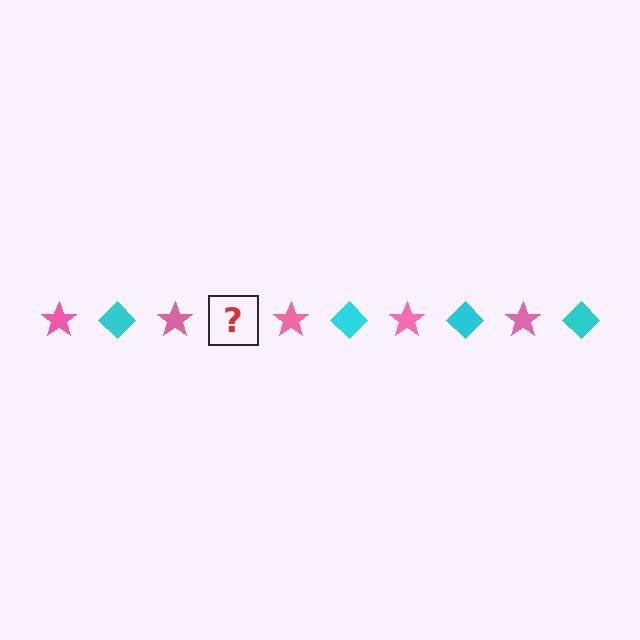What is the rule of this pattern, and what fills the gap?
The rule is that the pattern alternates between pink star and cyan diamond. The gap should be filled with a cyan diamond.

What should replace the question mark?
The question mark should be replaced with a cyan diamond.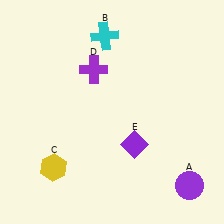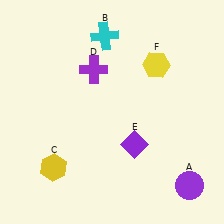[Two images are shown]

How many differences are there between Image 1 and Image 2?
There is 1 difference between the two images.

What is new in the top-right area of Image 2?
A yellow hexagon (F) was added in the top-right area of Image 2.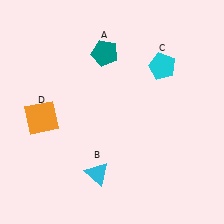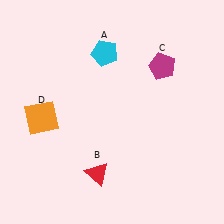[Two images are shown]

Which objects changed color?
A changed from teal to cyan. B changed from cyan to red. C changed from cyan to magenta.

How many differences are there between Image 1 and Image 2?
There are 3 differences between the two images.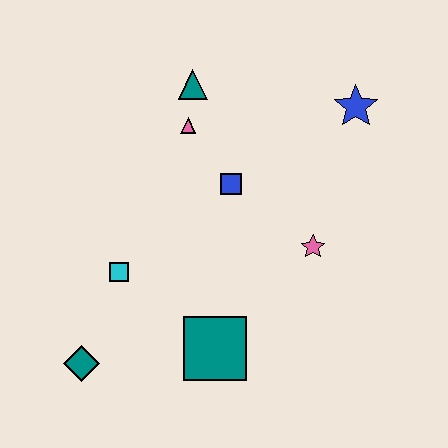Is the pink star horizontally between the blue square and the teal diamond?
No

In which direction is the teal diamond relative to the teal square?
The teal diamond is to the left of the teal square.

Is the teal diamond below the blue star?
Yes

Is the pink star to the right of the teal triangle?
Yes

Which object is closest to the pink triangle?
The teal triangle is closest to the pink triangle.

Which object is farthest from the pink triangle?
The teal diamond is farthest from the pink triangle.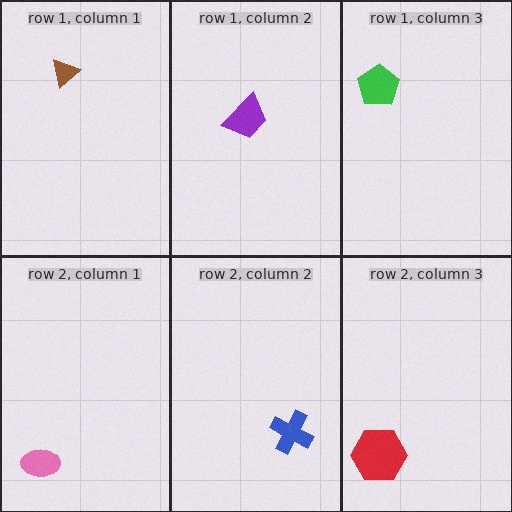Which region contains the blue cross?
The row 2, column 2 region.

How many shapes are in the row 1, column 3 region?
1.